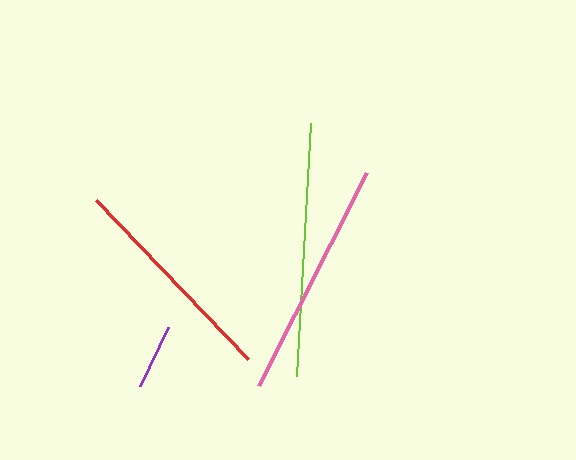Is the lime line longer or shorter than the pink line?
The lime line is longer than the pink line.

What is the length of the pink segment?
The pink segment is approximately 239 pixels long.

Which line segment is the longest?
The lime line is the longest at approximately 253 pixels.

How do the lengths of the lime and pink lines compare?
The lime and pink lines are approximately the same length.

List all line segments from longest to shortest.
From longest to shortest: lime, pink, red, purple.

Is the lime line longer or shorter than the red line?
The lime line is longer than the red line.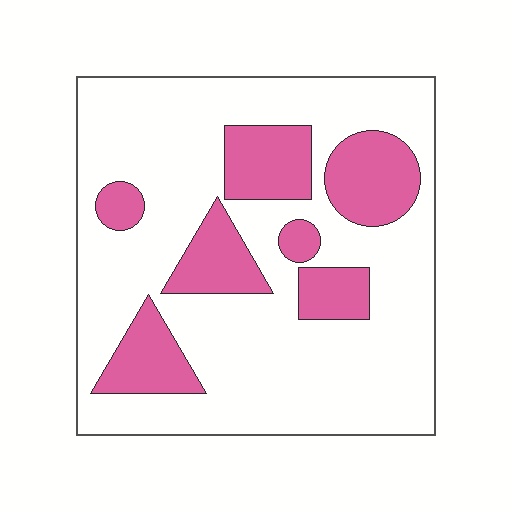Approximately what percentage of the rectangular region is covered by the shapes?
Approximately 25%.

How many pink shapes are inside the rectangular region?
7.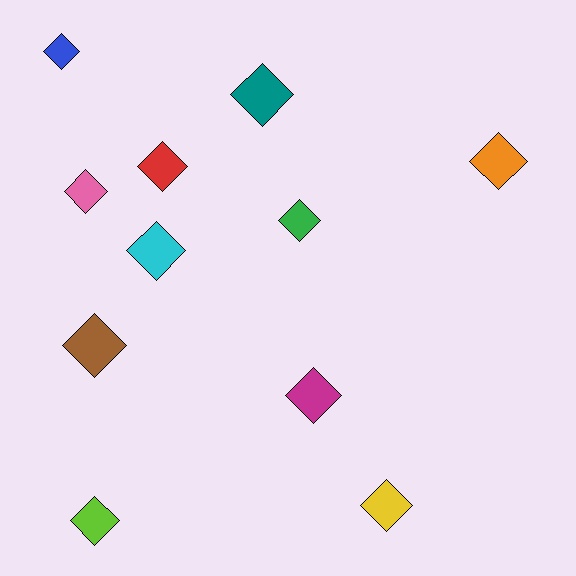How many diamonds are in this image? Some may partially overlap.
There are 11 diamonds.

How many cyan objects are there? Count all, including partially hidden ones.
There is 1 cyan object.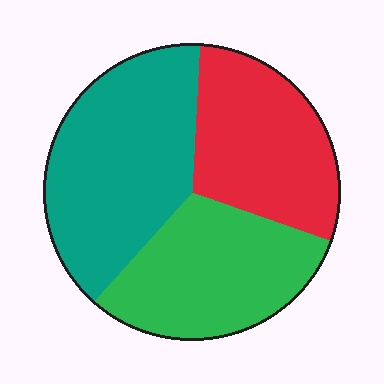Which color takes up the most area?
Teal, at roughly 40%.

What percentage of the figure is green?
Green covers about 30% of the figure.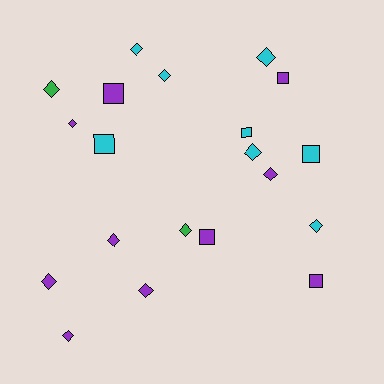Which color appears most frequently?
Purple, with 10 objects.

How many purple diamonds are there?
There are 6 purple diamonds.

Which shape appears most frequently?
Diamond, with 13 objects.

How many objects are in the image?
There are 20 objects.